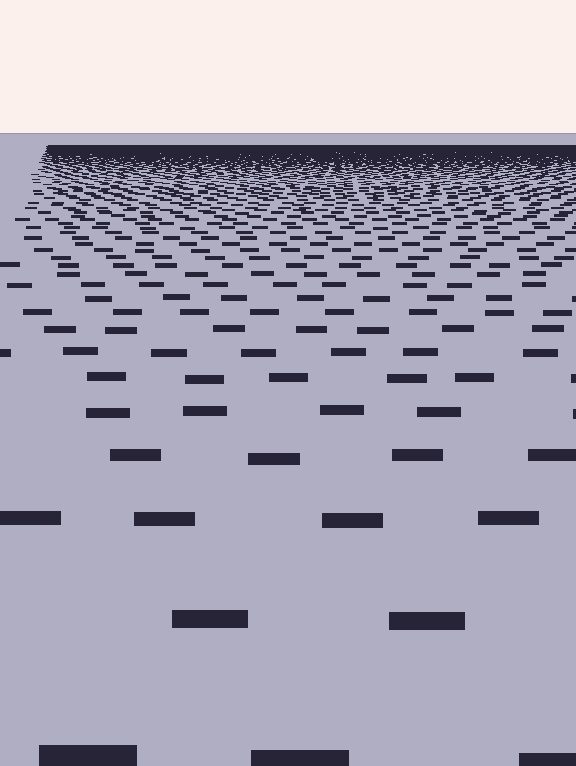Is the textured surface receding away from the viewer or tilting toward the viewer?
The surface is receding away from the viewer. Texture elements get smaller and denser toward the top.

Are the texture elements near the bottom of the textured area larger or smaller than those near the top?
Larger. Near the bottom, elements are closer to the viewer and appear at a bigger on-screen size.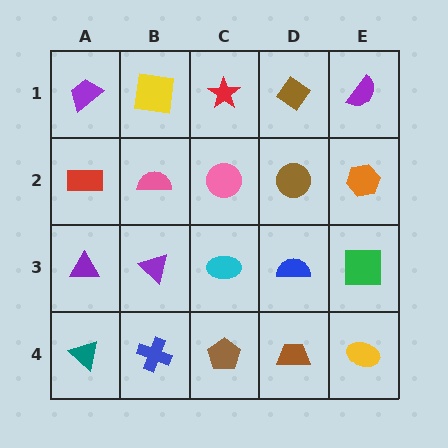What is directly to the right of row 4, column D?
A yellow ellipse.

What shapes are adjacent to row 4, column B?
A purple triangle (row 3, column B), a teal triangle (row 4, column A), a brown pentagon (row 4, column C).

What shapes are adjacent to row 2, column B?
A yellow square (row 1, column B), a purple triangle (row 3, column B), a red rectangle (row 2, column A), a pink circle (row 2, column C).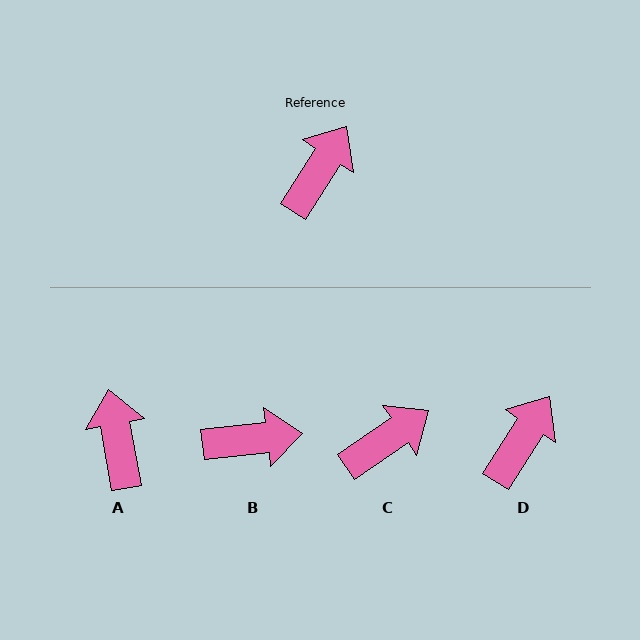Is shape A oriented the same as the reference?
No, it is off by about 43 degrees.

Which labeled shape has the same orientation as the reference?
D.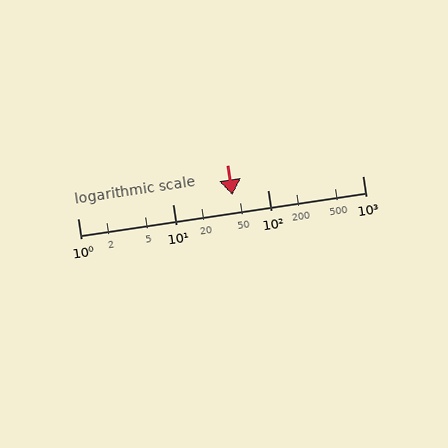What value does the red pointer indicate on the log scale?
The pointer indicates approximately 43.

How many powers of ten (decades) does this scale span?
The scale spans 3 decades, from 1 to 1000.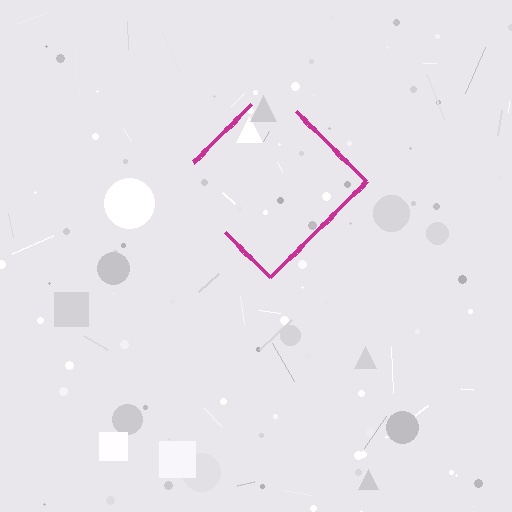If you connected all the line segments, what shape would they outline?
They would outline a diamond.